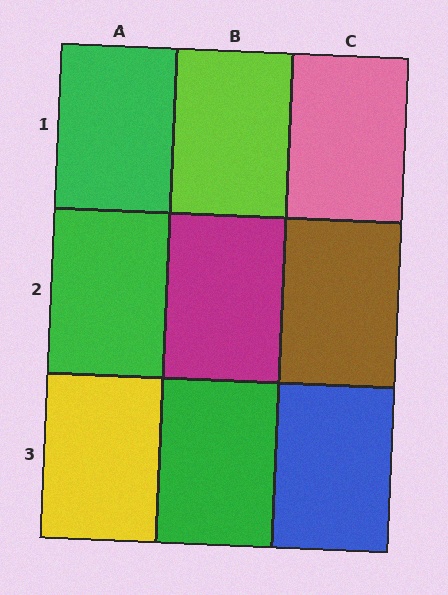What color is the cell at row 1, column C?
Pink.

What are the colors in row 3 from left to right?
Yellow, green, blue.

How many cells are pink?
1 cell is pink.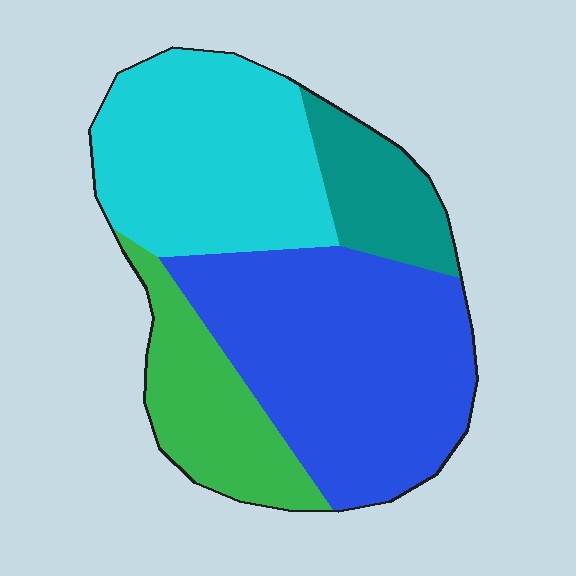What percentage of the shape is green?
Green takes up about one sixth (1/6) of the shape.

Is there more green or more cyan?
Cyan.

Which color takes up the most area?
Blue, at roughly 40%.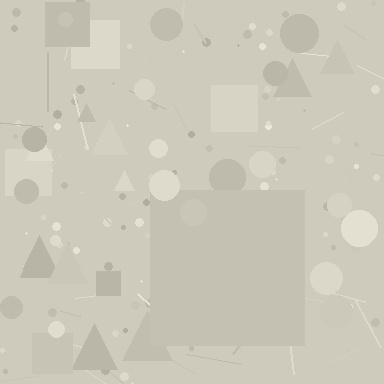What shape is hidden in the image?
A square is hidden in the image.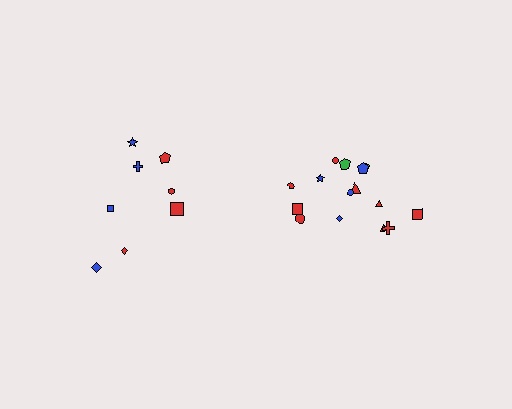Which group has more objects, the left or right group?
The right group.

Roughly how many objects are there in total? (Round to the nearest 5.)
Roughly 25 objects in total.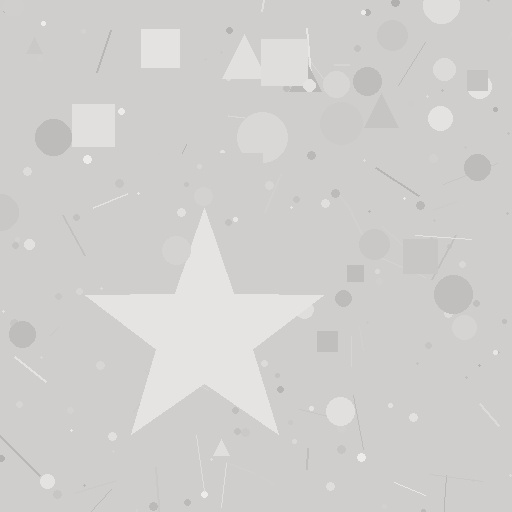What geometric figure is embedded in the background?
A star is embedded in the background.